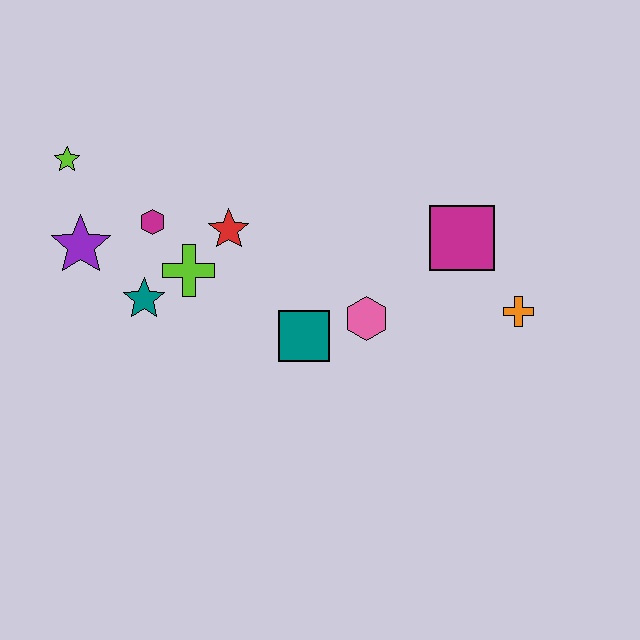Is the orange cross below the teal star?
Yes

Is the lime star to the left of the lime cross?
Yes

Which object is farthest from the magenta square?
The lime star is farthest from the magenta square.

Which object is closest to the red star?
The lime cross is closest to the red star.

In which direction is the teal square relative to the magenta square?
The teal square is to the left of the magenta square.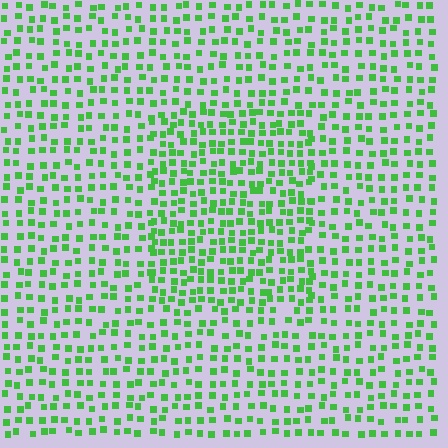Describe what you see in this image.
The image contains small green elements arranged at two different densities. A rectangle-shaped region is visible where the elements are more densely packed than the surrounding area.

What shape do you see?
I see a rectangle.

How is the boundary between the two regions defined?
The boundary is defined by a change in element density (approximately 1.5x ratio). All elements are the same color, size, and shape.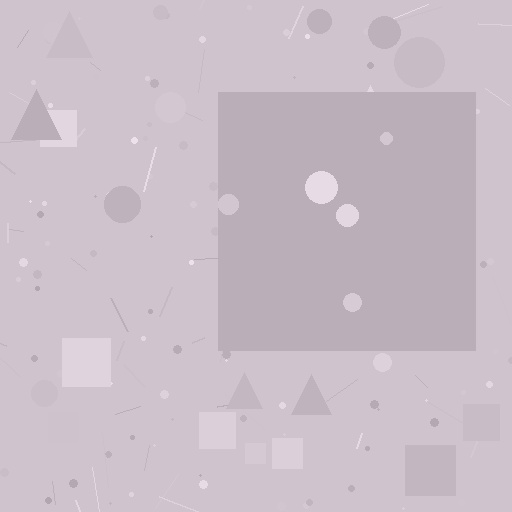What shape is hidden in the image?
A square is hidden in the image.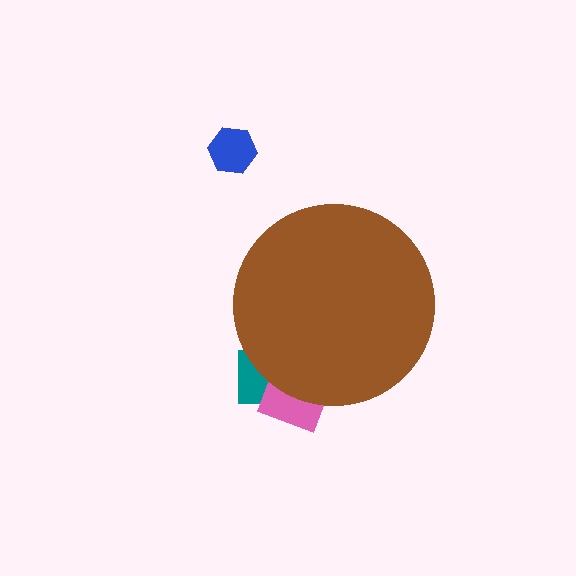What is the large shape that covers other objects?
A brown circle.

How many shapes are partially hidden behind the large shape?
2 shapes are partially hidden.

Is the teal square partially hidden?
Yes, the teal square is partially hidden behind the brown circle.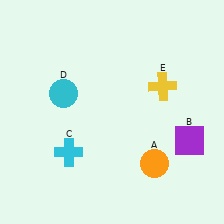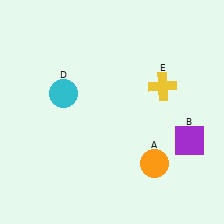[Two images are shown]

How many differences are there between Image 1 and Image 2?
There is 1 difference between the two images.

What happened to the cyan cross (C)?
The cyan cross (C) was removed in Image 2. It was in the bottom-left area of Image 1.